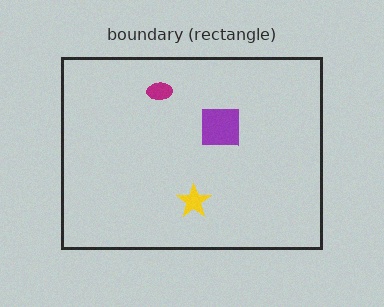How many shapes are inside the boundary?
3 inside, 0 outside.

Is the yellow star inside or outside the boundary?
Inside.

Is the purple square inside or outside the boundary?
Inside.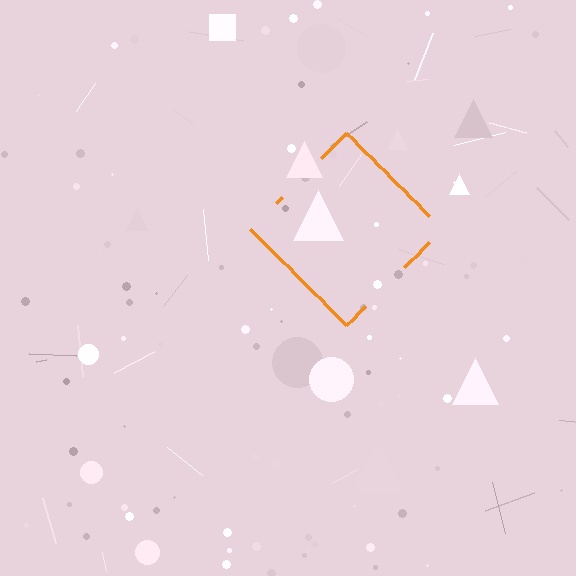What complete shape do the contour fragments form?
The contour fragments form a diamond.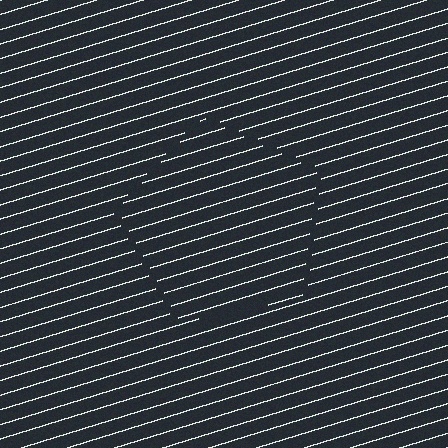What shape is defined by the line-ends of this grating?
An illusory pentagon. The interior of the shape contains the same grating, shifted by half a period — the contour is defined by the phase discontinuity where line-ends from the inner and outer gratings abut.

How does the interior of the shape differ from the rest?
The interior of the shape contains the same grating, shifted by half a period — the contour is defined by the phase discontinuity where line-ends from the inner and outer gratings abut.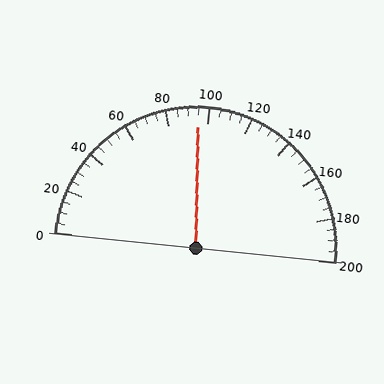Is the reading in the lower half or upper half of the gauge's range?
The reading is in the lower half of the range (0 to 200).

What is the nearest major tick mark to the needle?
The nearest major tick mark is 100.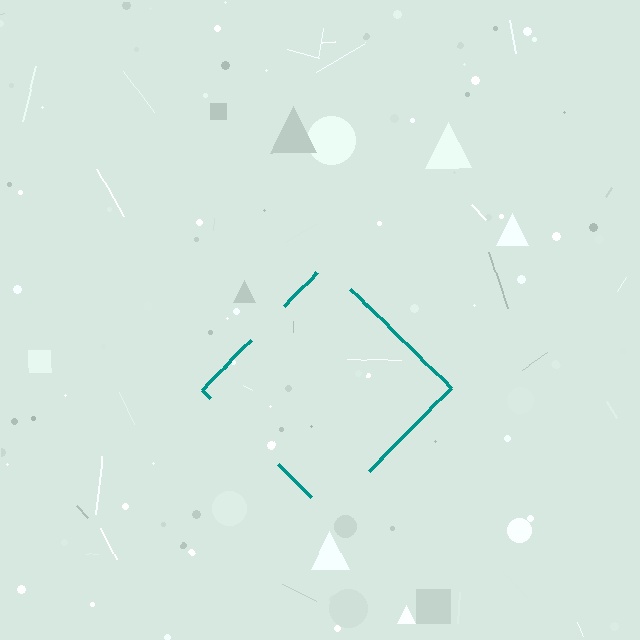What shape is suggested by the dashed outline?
The dashed outline suggests a diamond.